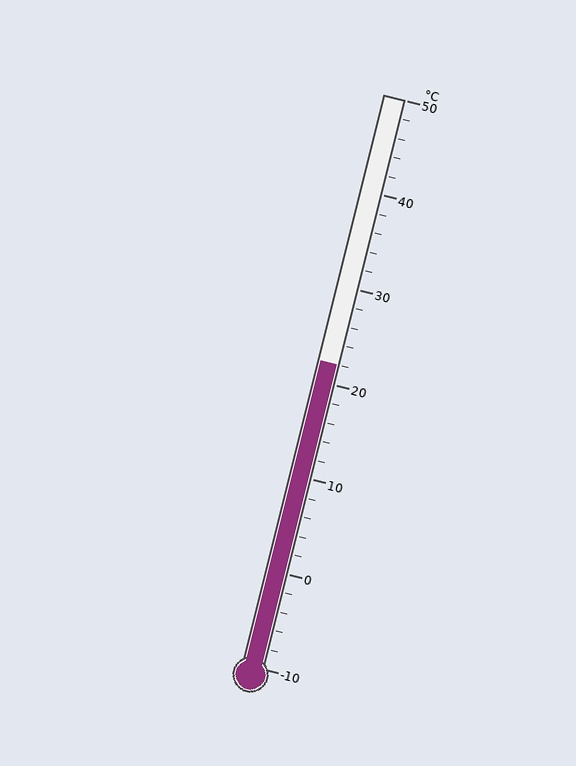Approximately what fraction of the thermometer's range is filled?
The thermometer is filled to approximately 55% of its range.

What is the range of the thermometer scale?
The thermometer scale ranges from -10°C to 50°C.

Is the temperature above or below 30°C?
The temperature is below 30°C.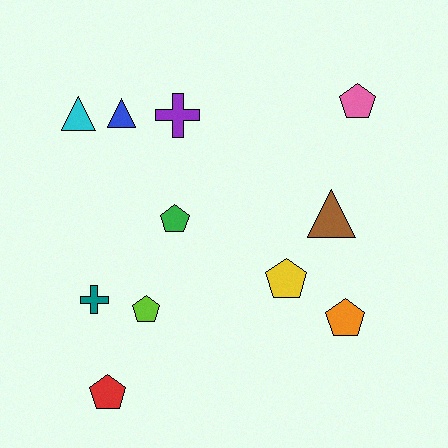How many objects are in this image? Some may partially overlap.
There are 11 objects.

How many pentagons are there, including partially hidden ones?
There are 6 pentagons.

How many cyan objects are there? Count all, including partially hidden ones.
There is 1 cyan object.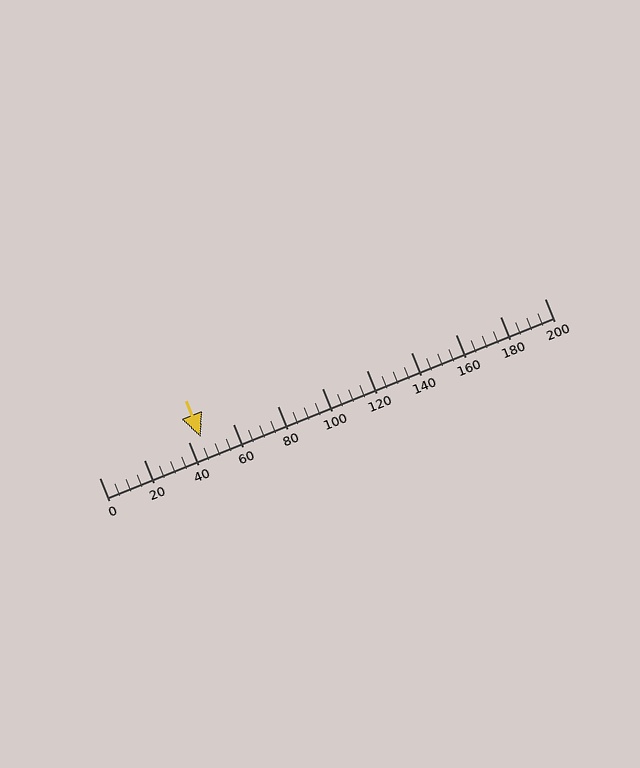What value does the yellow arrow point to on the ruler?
The yellow arrow points to approximately 46.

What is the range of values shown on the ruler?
The ruler shows values from 0 to 200.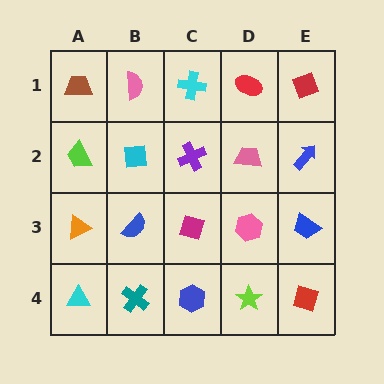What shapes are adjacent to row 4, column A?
An orange triangle (row 3, column A), a teal cross (row 4, column B).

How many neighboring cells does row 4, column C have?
3.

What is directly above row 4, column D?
A pink hexagon.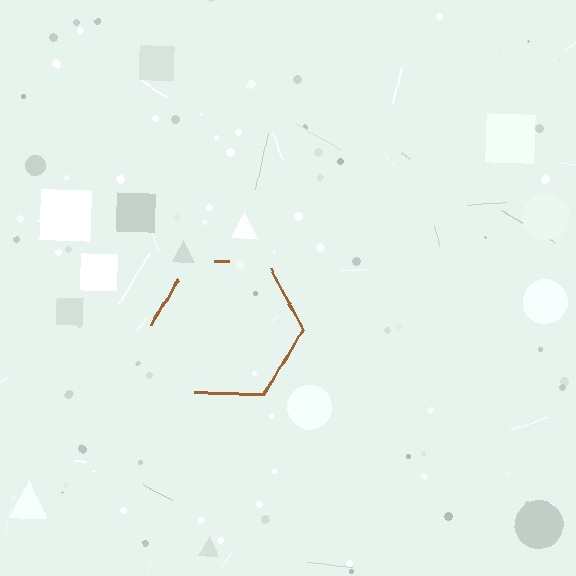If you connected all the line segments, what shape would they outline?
They would outline a hexagon.